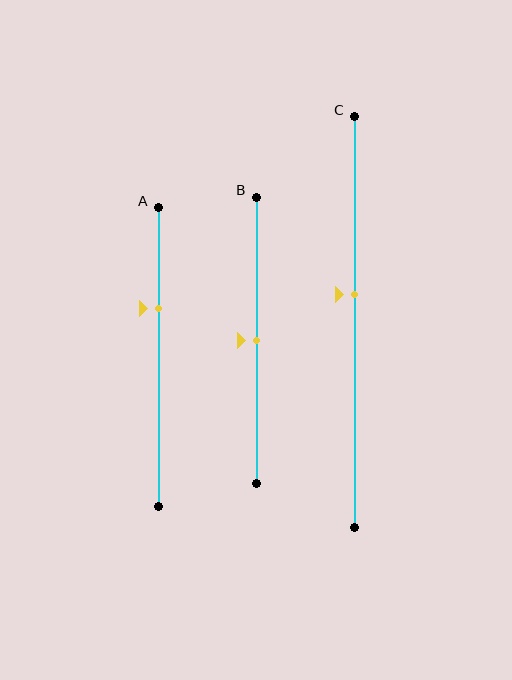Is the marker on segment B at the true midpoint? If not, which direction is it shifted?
Yes, the marker on segment B is at the true midpoint.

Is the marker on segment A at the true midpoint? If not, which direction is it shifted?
No, the marker on segment A is shifted upward by about 16% of the segment length.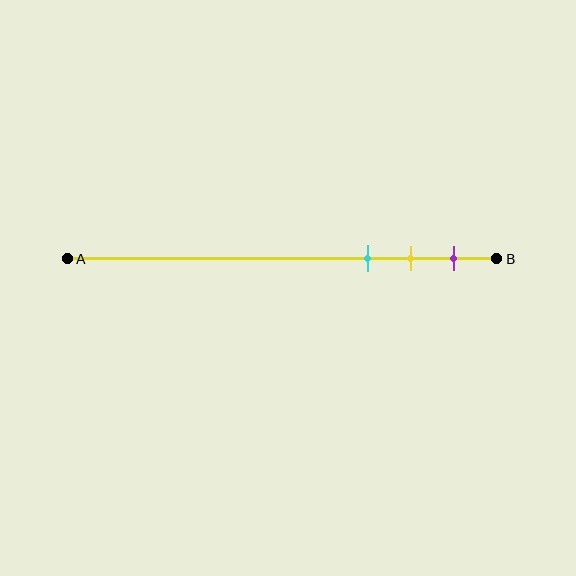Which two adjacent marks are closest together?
The yellow and purple marks are the closest adjacent pair.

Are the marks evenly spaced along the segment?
Yes, the marks are approximately evenly spaced.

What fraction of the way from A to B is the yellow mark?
The yellow mark is approximately 80% (0.8) of the way from A to B.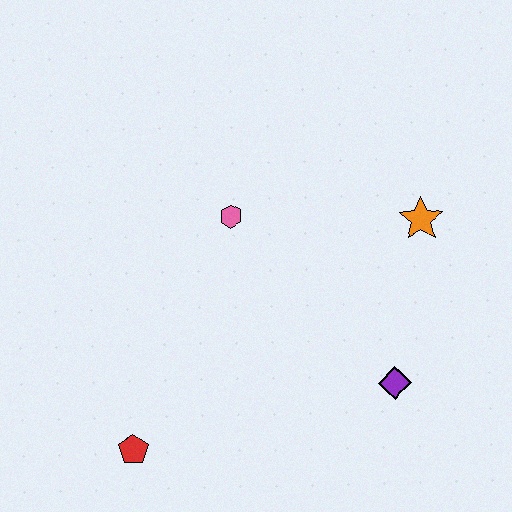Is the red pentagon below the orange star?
Yes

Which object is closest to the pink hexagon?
The orange star is closest to the pink hexagon.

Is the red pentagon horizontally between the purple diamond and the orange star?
No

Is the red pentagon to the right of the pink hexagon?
No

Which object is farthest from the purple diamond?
The red pentagon is farthest from the purple diamond.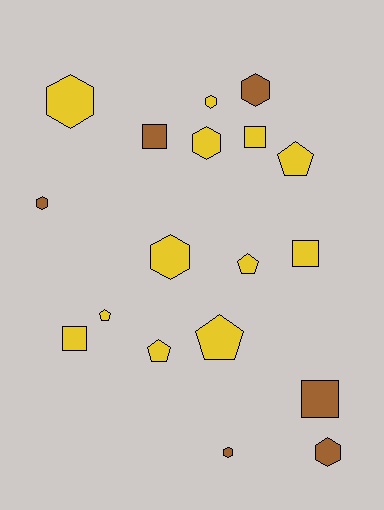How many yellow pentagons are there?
There are 5 yellow pentagons.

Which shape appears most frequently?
Hexagon, with 8 objects.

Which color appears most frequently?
Yellow, with 12 objects.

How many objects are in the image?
There are 18 objects.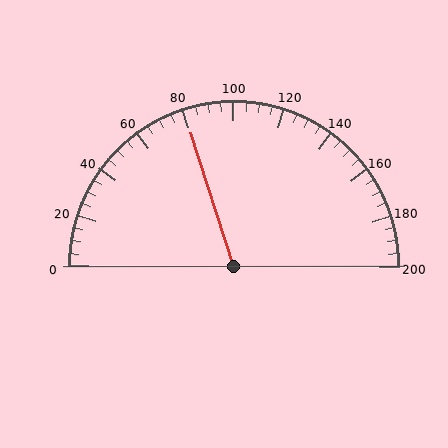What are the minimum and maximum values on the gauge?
The gauge ranges from 0 to 200.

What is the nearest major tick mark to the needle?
The nearest major tick mark is 80.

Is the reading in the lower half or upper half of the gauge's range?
The reading is in the lower half of the range (0 to 200).